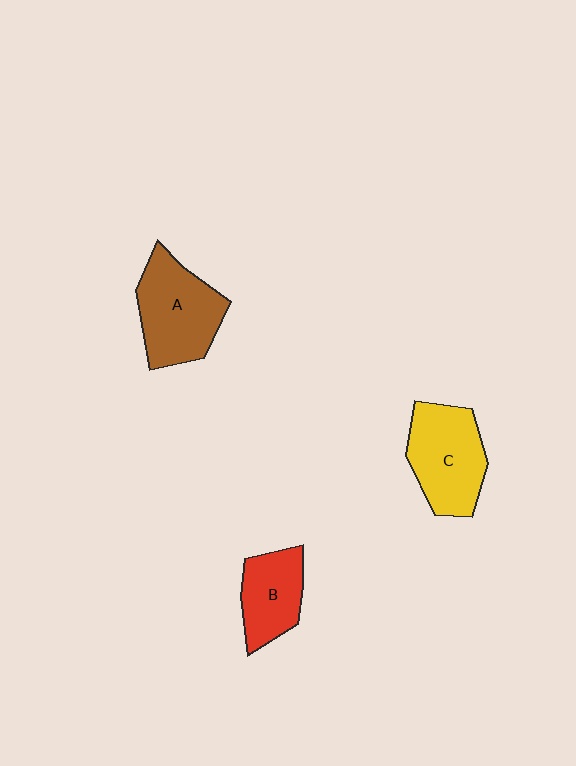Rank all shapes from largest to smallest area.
From largest to smallest: A (brown), C (yellow), B (red).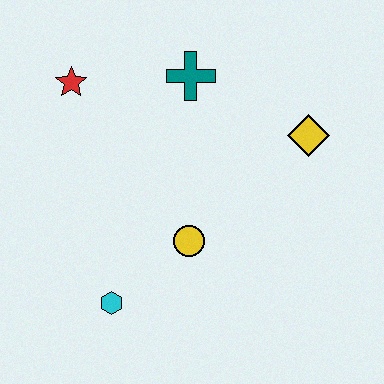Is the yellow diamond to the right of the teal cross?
Yes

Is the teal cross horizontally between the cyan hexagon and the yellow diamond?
Yes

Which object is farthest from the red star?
The yellow diamond is farthest from the red star.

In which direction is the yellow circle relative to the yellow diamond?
The yellow circle is to the left of the yellow diamond.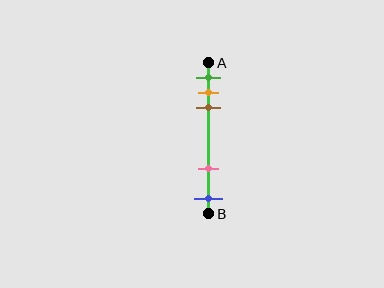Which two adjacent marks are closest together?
The orange and brown marks are the closest adjacent pair.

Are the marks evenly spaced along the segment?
No, the marks are not evenly spaced.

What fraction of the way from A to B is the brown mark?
The brown mark is approximately 30% (0.3) of the way from A to B.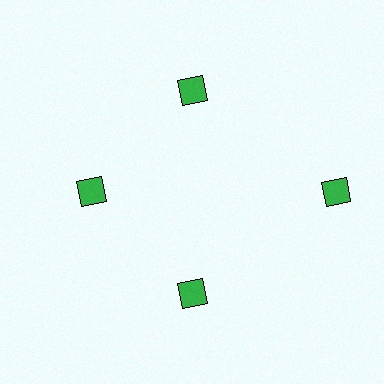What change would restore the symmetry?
The symmetry would be restored by moving it inward, back onto the ring so that all 4 diamonds sit at equal angles and equal distance from the center.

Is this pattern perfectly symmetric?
No. The 4 green diamonds are arranged in a ring, but one element near the 3 o'clock position is pushed outward from the center, breaking the 4-fold rotational symmetry.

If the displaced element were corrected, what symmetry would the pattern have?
It would have 4-fold rotational symmetry — the pattern would map onto itself every 90 degrees.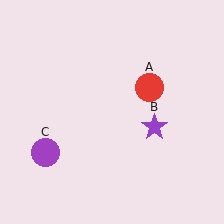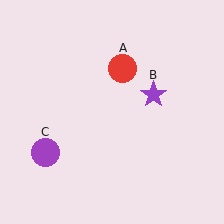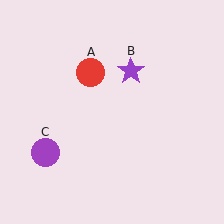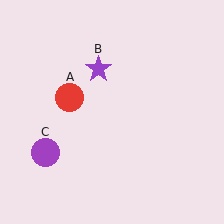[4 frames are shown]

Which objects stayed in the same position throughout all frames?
Purple circle (object C) remained stationary.